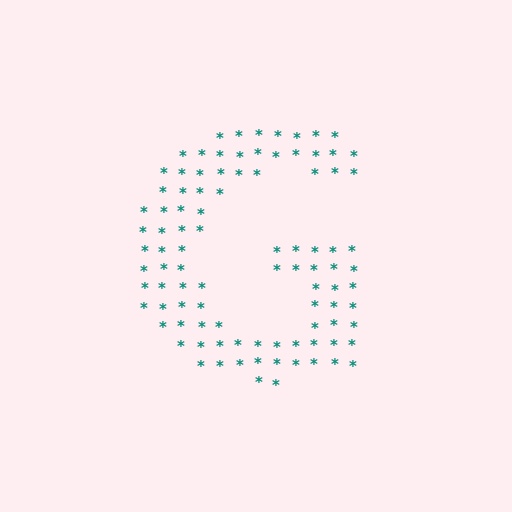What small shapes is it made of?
It is made of small asterisks.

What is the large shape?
The large shape is the letter G.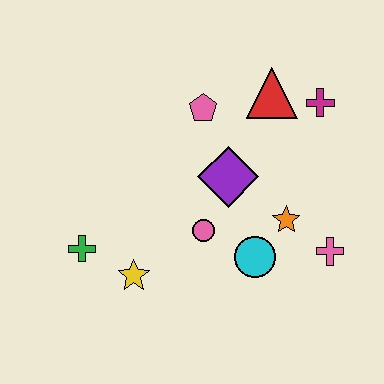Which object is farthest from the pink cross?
The green cross is farthest from the pink cross.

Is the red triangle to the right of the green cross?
Yes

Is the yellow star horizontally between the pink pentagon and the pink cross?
No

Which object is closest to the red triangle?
The magenta cross is closest to the red triangle.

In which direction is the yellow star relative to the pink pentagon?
The yellow star is below the pink pentagon.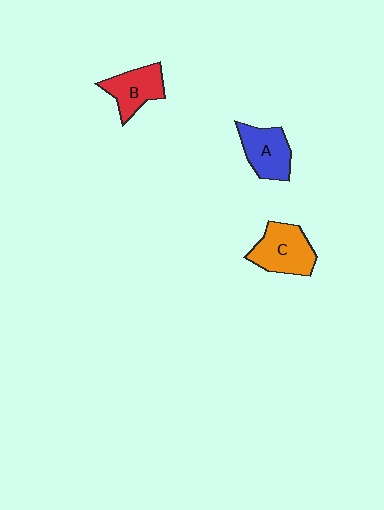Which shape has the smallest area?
Shape B (red).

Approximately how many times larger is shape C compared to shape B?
Approximately 1.2 times.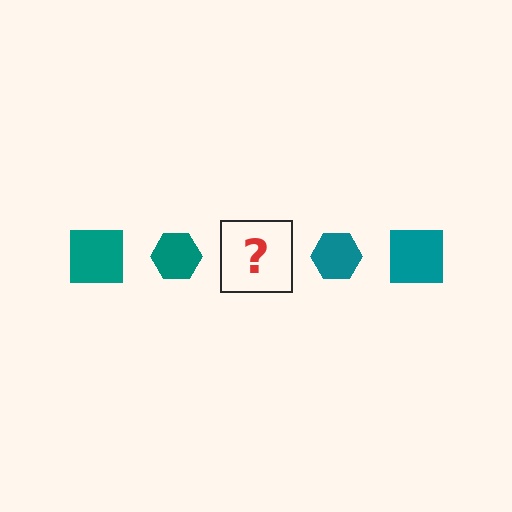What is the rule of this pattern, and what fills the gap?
The rule is that the pattern cycles through square, hexagon shapes in teal. The gap should be filled with a teal square.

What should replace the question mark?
The question mark should be replaced with a teal square.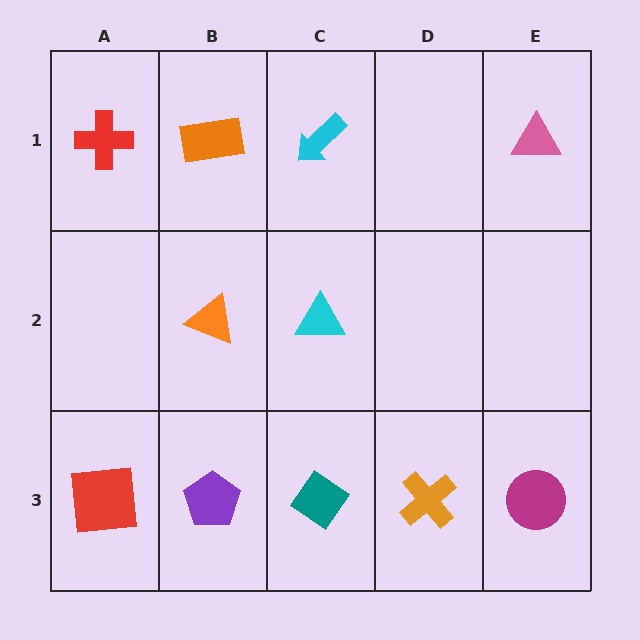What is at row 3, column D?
An orange cross.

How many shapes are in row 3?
5 shapes.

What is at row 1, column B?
An orange rectangle.